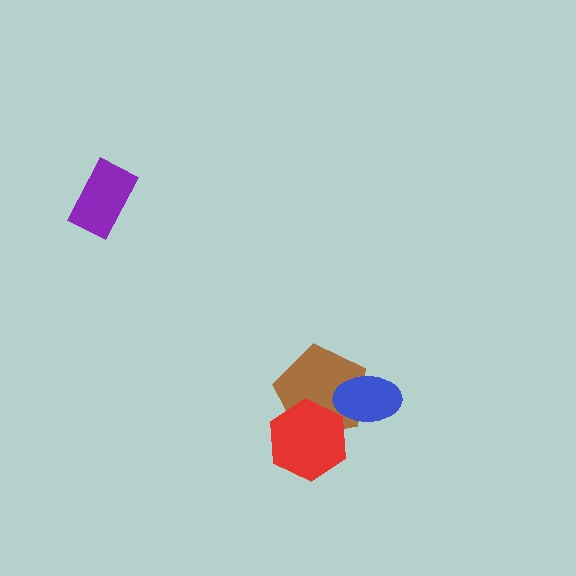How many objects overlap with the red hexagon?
1 object overlaps with the red hexagon.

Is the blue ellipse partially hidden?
No, no other shape covers it.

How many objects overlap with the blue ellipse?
1 object overlaps with the blue ellipse.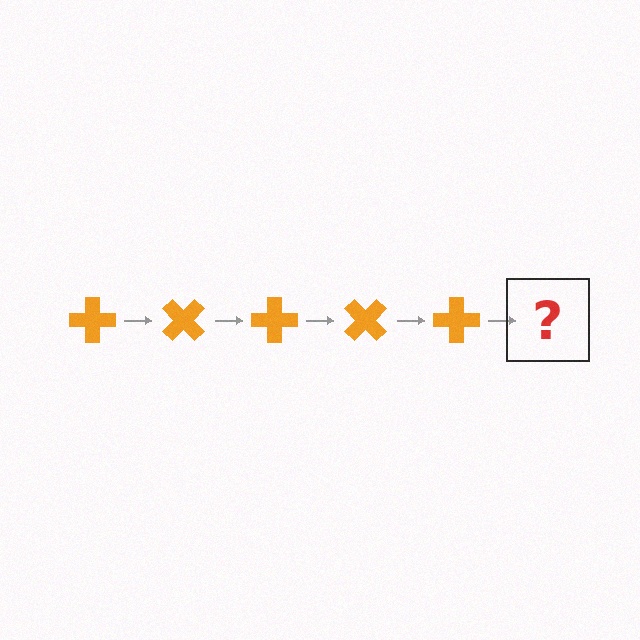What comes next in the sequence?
The next element should be an orange cross rotated 225 degrees.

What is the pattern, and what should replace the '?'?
The pattern is that the cross rotates 45 degrees each step. The '?' should be an orange cross rotated 225 degrees.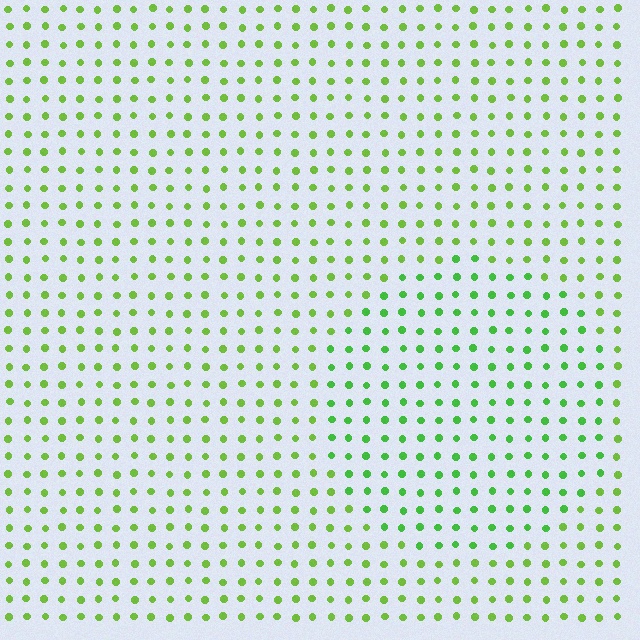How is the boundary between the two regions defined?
The boundary is defined purely by a slight shift in hue (about 23 degrees). Spacing, size, and orientation are identical on both sides.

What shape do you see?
I see a circle.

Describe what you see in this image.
The image is filled with small lime elements in a uniform arrangement. A circle-shaped region is visible where the elements are tinted to a slightly different hue, forming a subtle color boundary.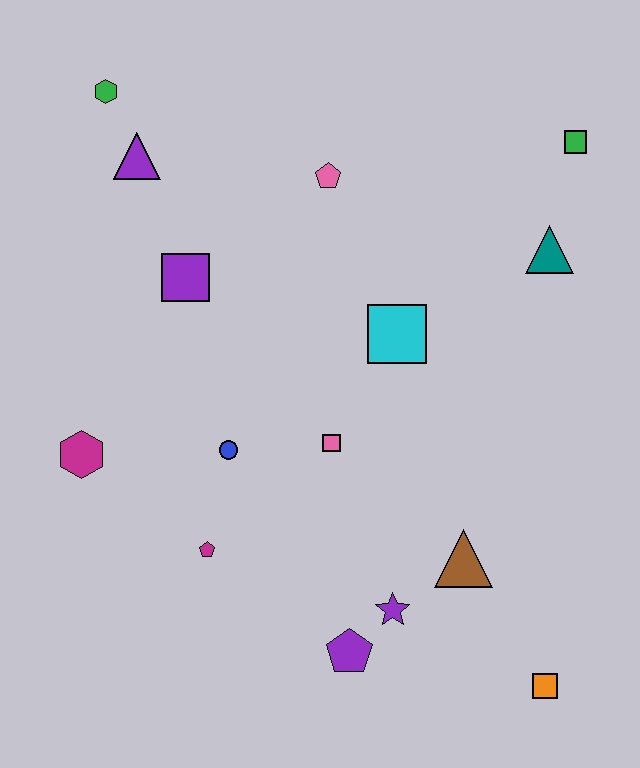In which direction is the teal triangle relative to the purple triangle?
The teal triangle is to the right of the purple triangle.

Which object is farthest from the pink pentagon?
The orange square is farthest from the pink pentagon.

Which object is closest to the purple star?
The purple pentagon is closest to the purple star.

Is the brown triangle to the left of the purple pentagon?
No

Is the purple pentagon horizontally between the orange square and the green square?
No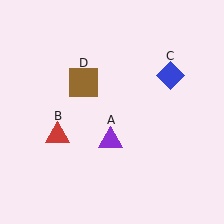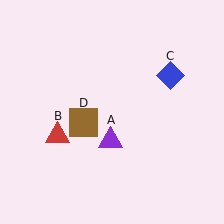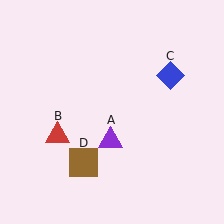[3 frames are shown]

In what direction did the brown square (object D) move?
The brown square (object D) moved down.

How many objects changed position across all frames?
1 object changed position: brown square (object D).